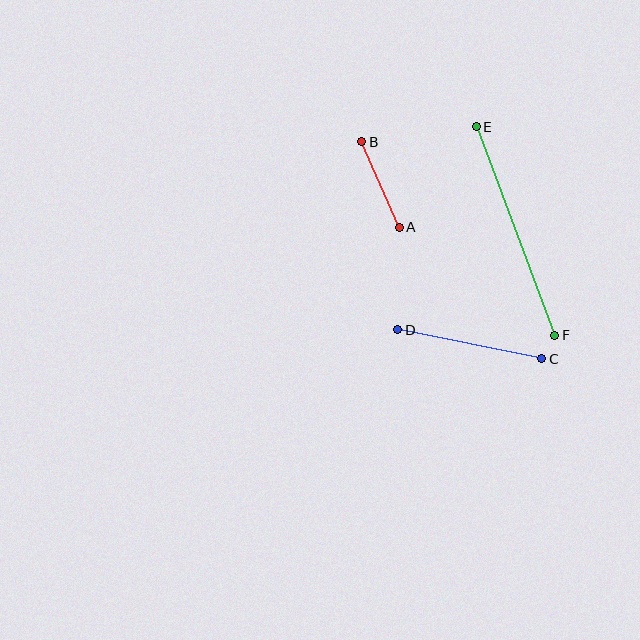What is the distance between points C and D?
The distance is approximately 147 pixels.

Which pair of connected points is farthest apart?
Points E and F are farthest apart.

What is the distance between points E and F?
The distance is approximately 223 pixels.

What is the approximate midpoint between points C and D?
The midpoint is at approximately (470, 344) pixels.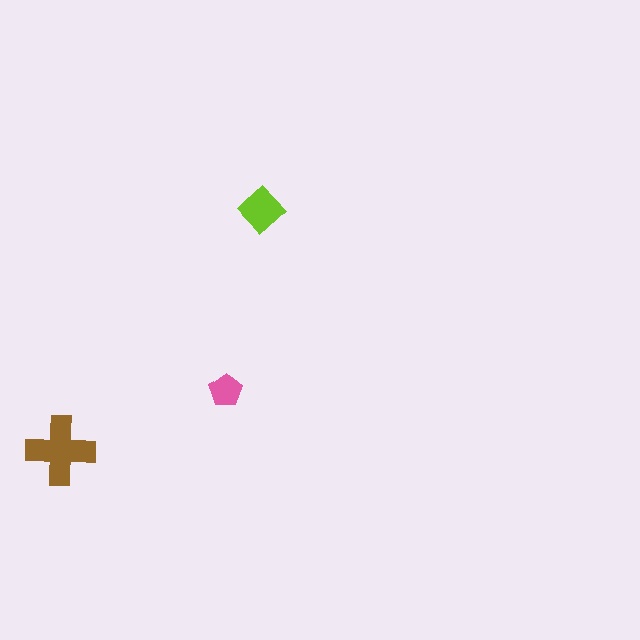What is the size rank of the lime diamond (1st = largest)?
2nd.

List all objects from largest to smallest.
The brown cross, the lime diamond, the pink pentagon.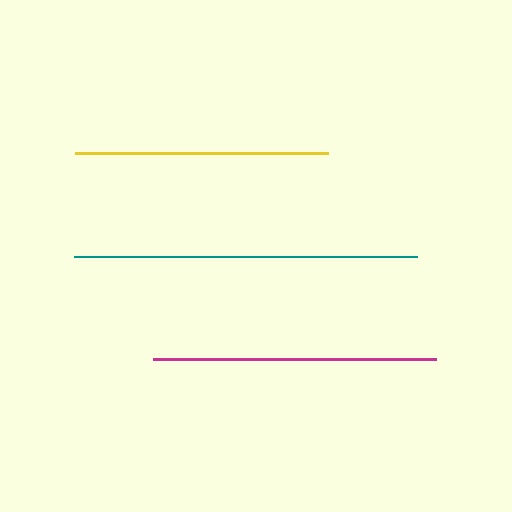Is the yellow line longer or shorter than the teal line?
The teal line is longer than the yellow line.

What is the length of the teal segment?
The teal segment is approximately 343 pixels long.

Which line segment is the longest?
The teal line is the longest at approximately 343 pixels.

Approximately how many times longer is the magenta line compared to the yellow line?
The magenta line is approximately 1.1 times the length of the yellow line.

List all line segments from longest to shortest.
From longest to shortest: teal, magenta, yellow.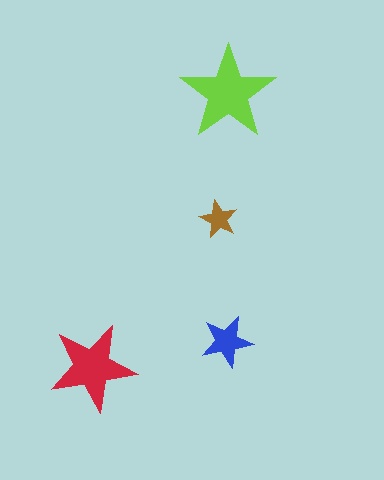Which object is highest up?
The lime star is topmost.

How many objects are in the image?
There are 4 objects in the image.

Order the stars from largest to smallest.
the lime one, the red one, the blue one, the brown one.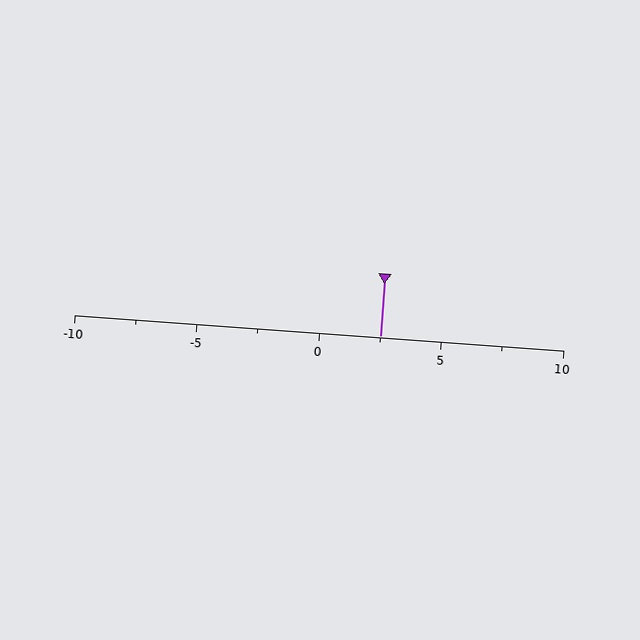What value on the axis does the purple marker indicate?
The marker indicates approximately 2.5.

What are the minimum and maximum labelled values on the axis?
The axis runs from -10 to 10.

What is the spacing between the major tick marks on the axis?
The major ticks are spaced 5 apart.